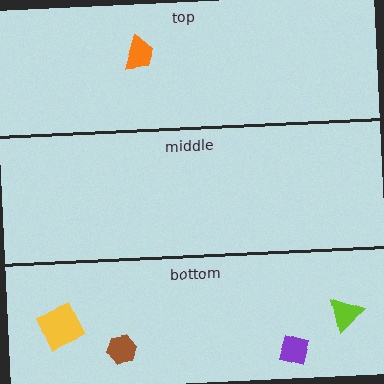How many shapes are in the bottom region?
4.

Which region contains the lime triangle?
The bottom region.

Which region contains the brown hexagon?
The bottom region.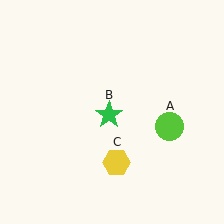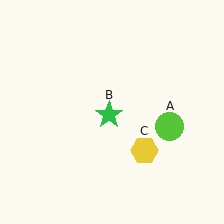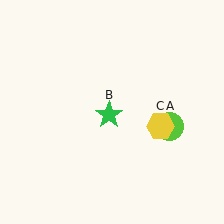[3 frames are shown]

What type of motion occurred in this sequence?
The yellow hexagon (object C) rotated counterclockwise around the center of the scene.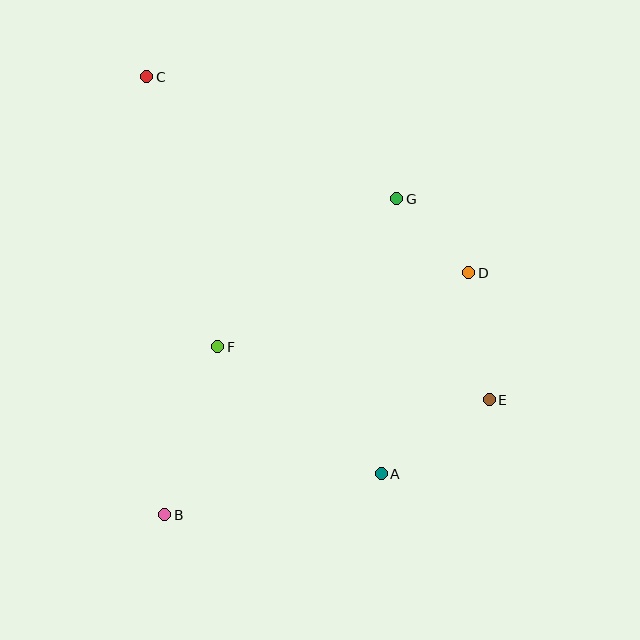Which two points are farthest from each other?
Points C and E are farthest from each other.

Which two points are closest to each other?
Points D and G are closest to each other.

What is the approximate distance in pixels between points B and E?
The distance between B and E is approximately 344 pixels.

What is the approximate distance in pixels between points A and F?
The distance between A and F is approximately 207 pixels.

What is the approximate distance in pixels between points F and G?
The distance between F and G is approximately 232 pixels.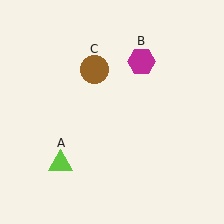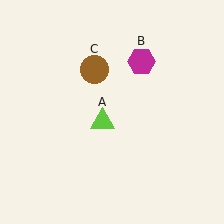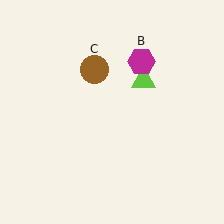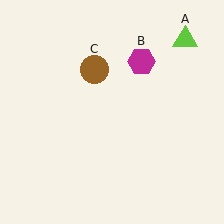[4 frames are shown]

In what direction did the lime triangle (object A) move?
The lime triangle (object A) moved up and to the right.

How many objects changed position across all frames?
1 object changed position: lime triangle (object A).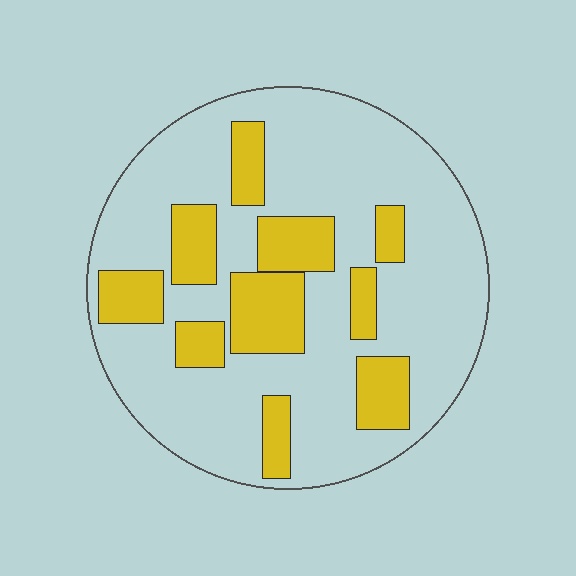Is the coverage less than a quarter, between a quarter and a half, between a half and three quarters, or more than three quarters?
Between a quarter and a half.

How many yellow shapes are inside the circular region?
10.